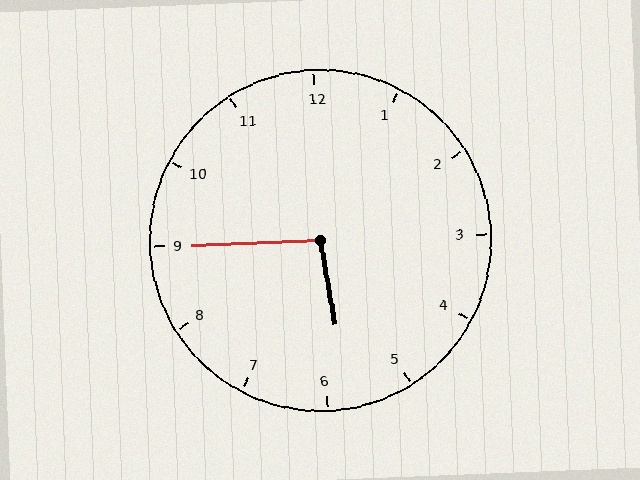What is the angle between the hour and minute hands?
Approximately 98 degrees.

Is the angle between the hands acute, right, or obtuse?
It is obtuse.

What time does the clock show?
5:45.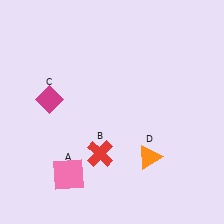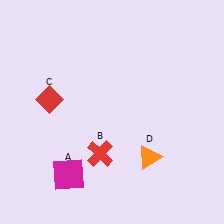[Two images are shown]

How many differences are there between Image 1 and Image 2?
There are 2 differences between the two images.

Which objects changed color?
A changed from pink to magenta. C changed from magenta to red.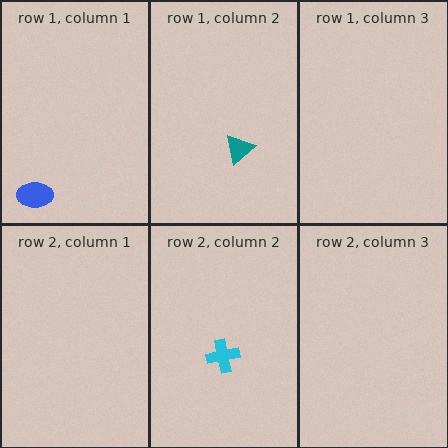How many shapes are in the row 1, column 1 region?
1.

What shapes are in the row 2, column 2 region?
The cyan cross.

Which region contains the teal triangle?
The row 1, column 2 region.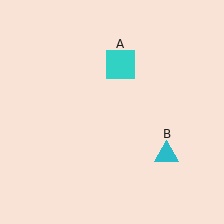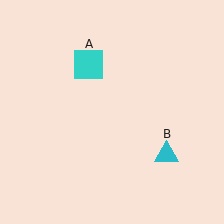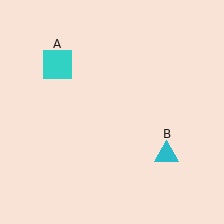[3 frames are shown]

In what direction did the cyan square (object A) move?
The cyan square (object A) moved left.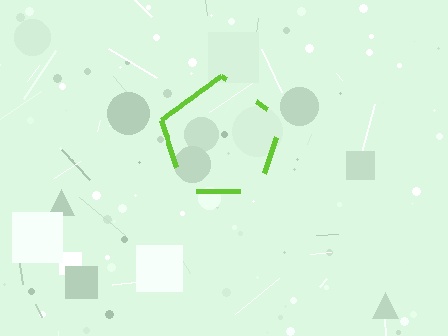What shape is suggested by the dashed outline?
The dashed outline suggests a pentagon.